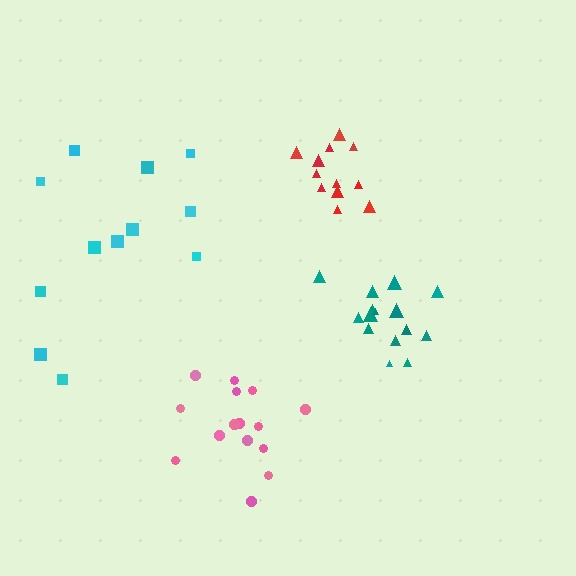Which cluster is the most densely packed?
Teal.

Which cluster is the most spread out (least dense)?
Cyan.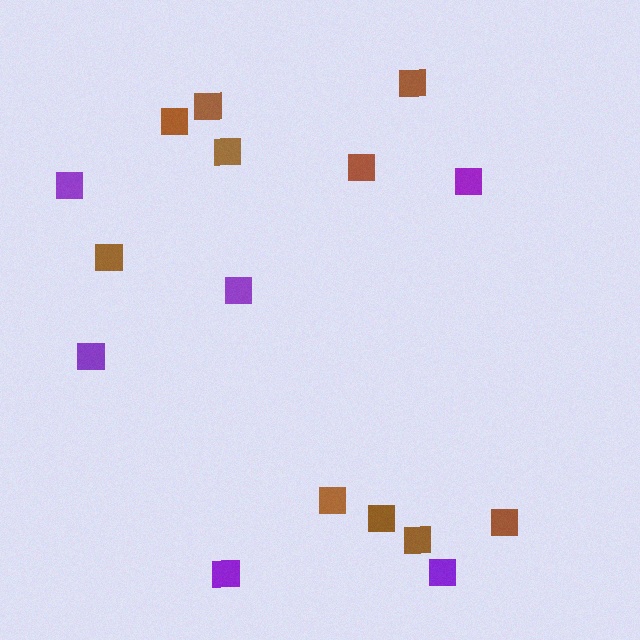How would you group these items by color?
There are 2 groups: one group of purple squares (6) and one group of brown squares (10).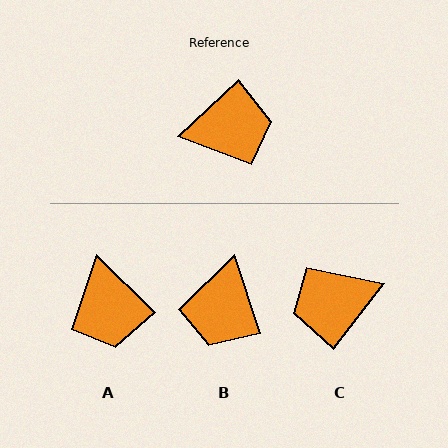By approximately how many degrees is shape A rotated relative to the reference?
Approximately 88 degrees clockwise.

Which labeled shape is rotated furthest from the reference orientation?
C, about 171 degrees away.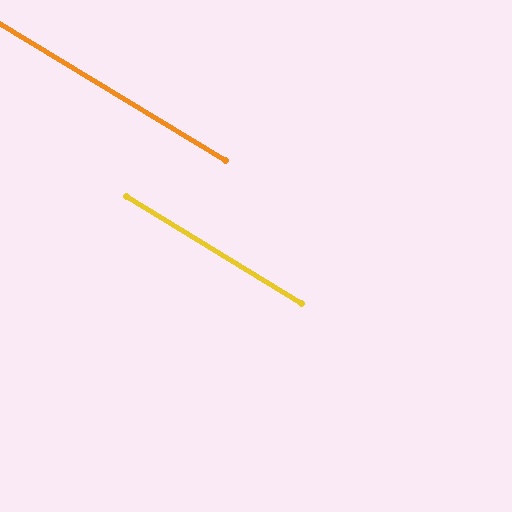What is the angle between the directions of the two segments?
Approximately 0 degrees.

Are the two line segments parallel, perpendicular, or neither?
Parallel — their directions differ by only 0.3°.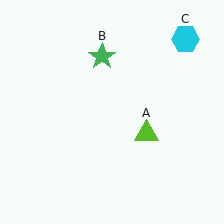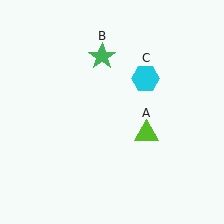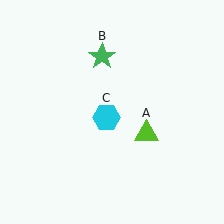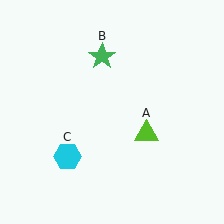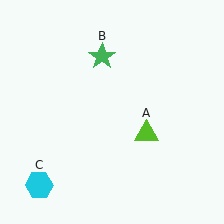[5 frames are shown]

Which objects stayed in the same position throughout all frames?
Lime triangle (object A) and green star (object B) remained stationary.